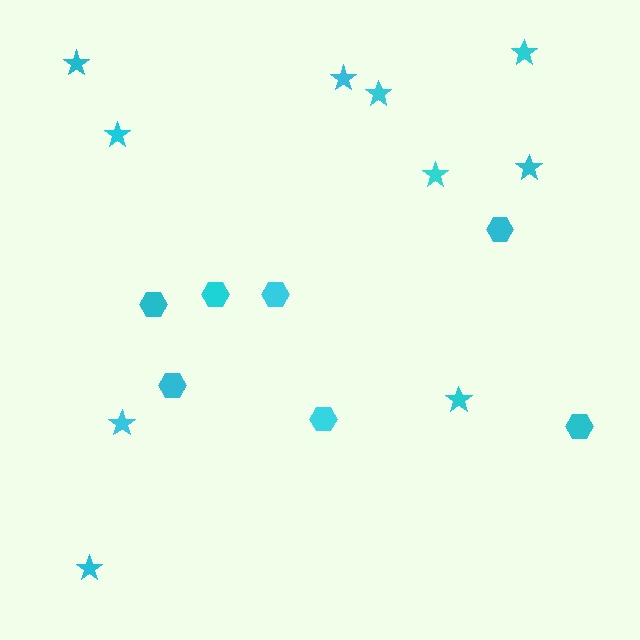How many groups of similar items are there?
There are 2 groups: one group of stars (10) and one group of hexagons (7).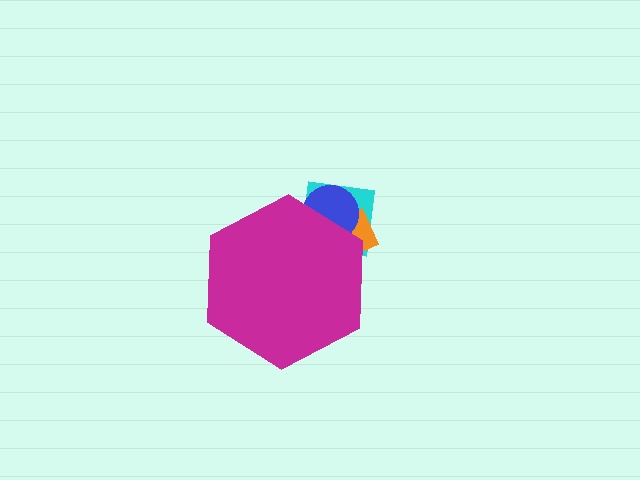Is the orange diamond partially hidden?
Yes, the orange diamond is partially hidden behind the magenta hexagon.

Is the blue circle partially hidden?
Yes, the blue circle is partially hidden behind the magenta hexagon.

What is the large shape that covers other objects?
A magenta hexagon.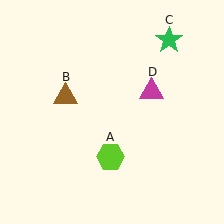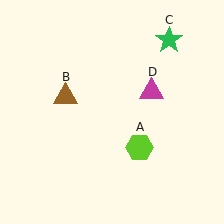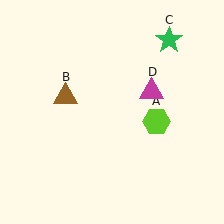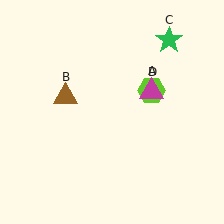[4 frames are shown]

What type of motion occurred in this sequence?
The lime hexagon (object A) rotated counterclockwise around the center of the scene.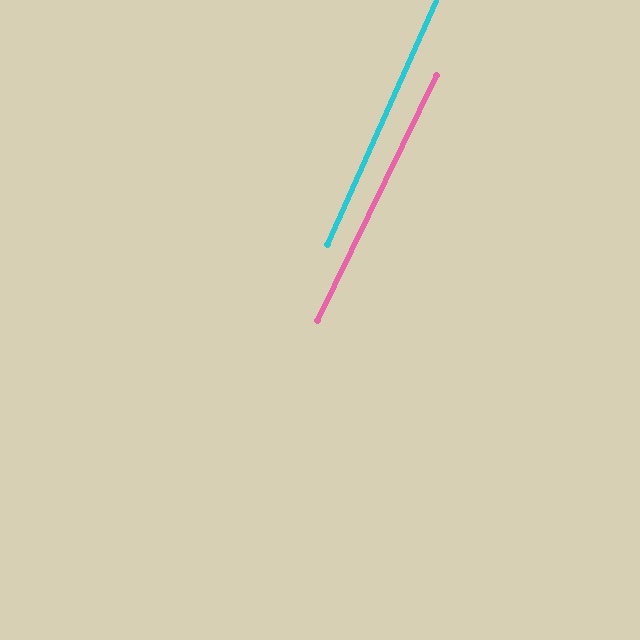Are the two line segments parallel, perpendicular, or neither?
Parallel — their directions differ by only 1.8°.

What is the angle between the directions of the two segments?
Approximately 2 degrees.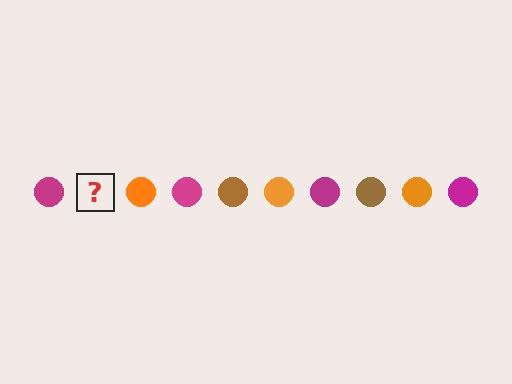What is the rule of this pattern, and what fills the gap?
The rule is that the pattern cycles through magenta, brown, orange circles. The gap should be filled with a brown circle.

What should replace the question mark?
The question mark should be replaced with a brown circle.